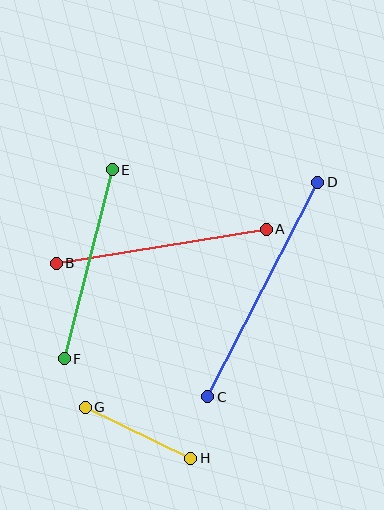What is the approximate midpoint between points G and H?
The midpoint is at approximately (138, 433) pixels.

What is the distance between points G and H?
The distance is approximately 117 pixels.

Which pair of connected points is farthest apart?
Points C and D are farthest apart.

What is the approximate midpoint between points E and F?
The midpoint is at approximately (88, 264) pixels.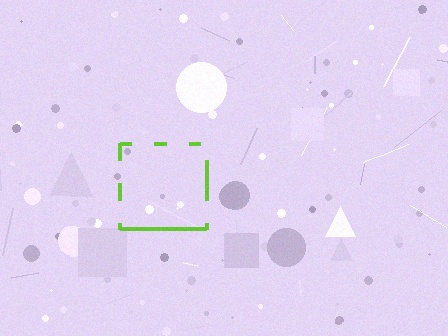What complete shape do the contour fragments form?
The contour fragments form a square.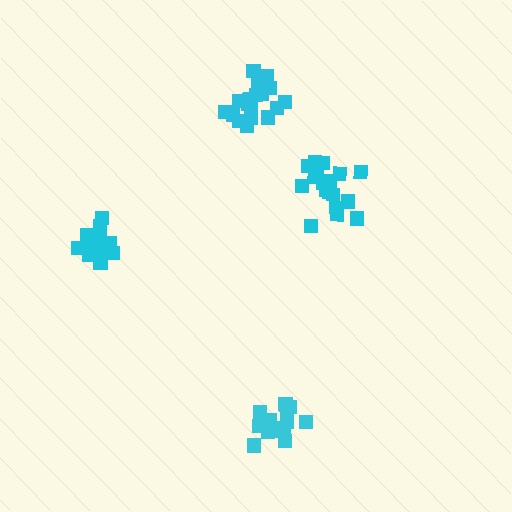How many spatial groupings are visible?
There are 4 spatial groupings.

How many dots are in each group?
Group 1: 16 dots, Group 2: 20 dots, Group 3: 16 dots, Group 4: 19 dots (71 total).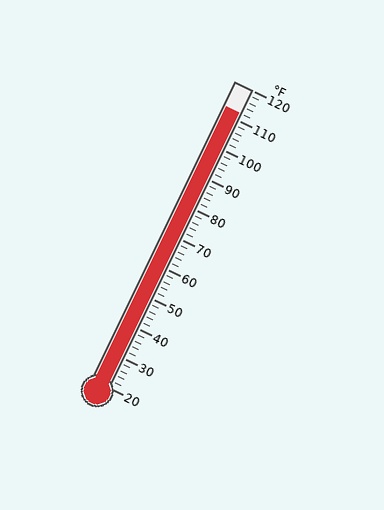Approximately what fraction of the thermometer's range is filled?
The thermometer is filled to approximately 90% of its range.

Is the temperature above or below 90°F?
The temperature is above 90°F.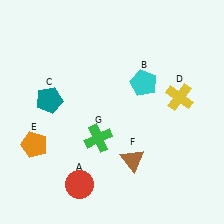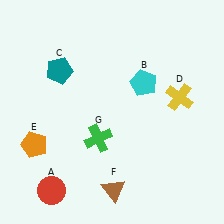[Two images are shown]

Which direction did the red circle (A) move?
The red circle (A) moved left.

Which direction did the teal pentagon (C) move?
The teal pentagon (C) moved up.